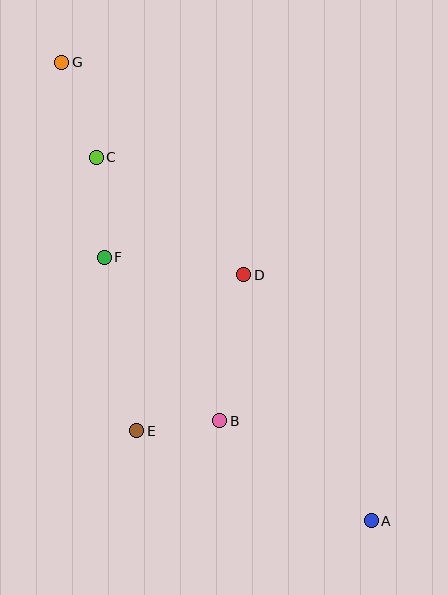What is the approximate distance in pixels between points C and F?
The distance between C and F is approximately 100 pixels.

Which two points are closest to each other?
Points B and E are closest to each other.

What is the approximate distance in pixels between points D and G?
The distance between D and G is approximately 280 pixels.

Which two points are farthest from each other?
Points A and G are farthest from each other.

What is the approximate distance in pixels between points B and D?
The distance between B and D is approximately 148 pixels.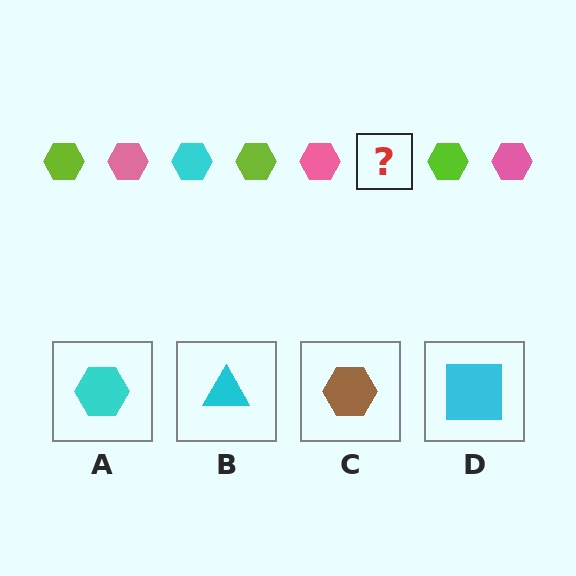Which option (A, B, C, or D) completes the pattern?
A.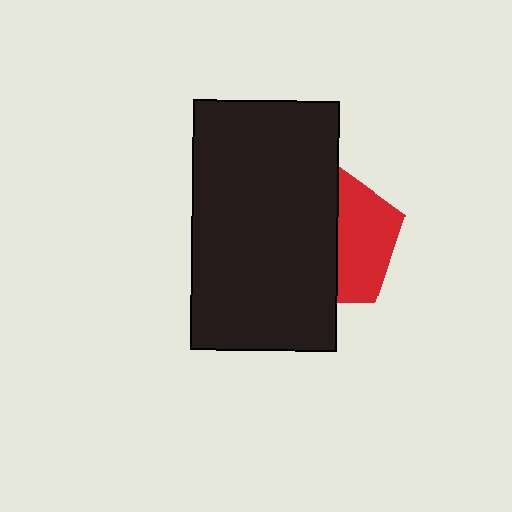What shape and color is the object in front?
The object in front is a black rectangle.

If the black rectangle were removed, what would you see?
You would see the complete red pentagon.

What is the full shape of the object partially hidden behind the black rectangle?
The partially hidden object is a red pentagon.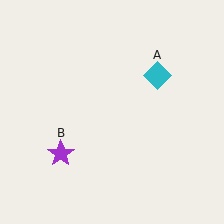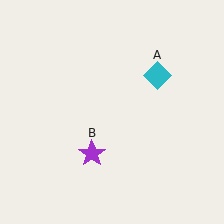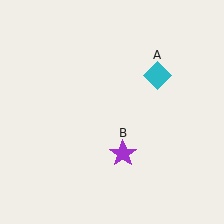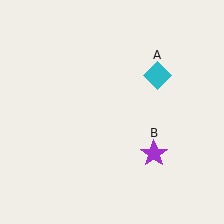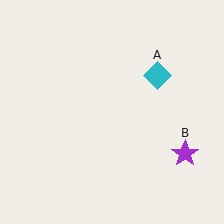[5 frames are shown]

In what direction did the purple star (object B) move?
The purple star (object B) moved right.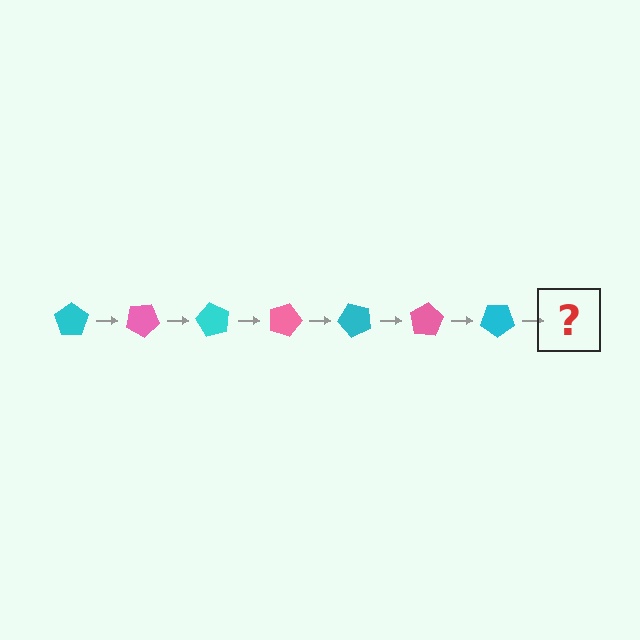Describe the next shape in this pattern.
It should be a pink pentagon, rotated 210 degrees from the start.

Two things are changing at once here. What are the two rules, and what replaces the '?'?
The two rules are that it rotates 30 degrees each step and the color cycles through cyan and pink. The '?' should be a pink pentagon, rotated 210 degrees from the start.